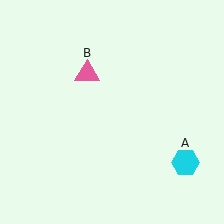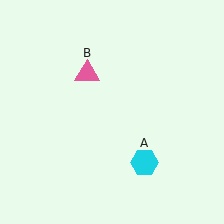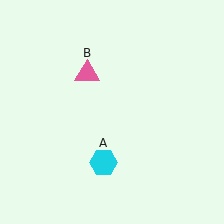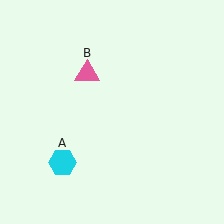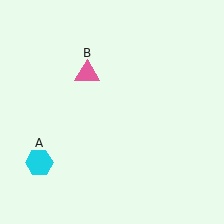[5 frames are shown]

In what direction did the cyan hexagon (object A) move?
The cyan hexagon (object A) moved left.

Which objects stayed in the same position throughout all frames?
Pink triangle (object B) remained stationary.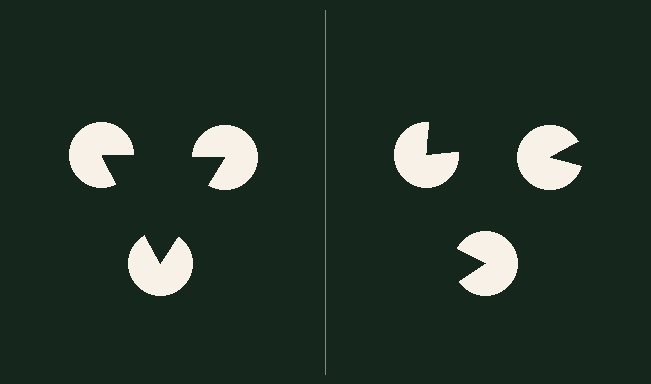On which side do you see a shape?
An illusory triangle appears on the left side. On the right side the wedge cuts are rotated, so no coherent shape forms.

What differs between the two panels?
The pac-man discs are positioned identically on both sides; only the wedge orientations differ. On the left they align to a triangle; on the right they are misaligned.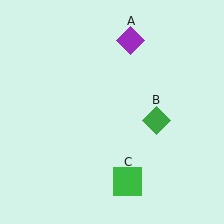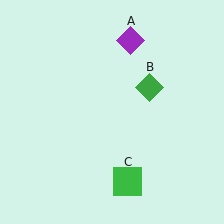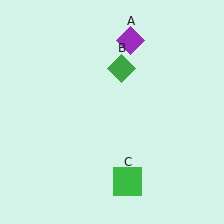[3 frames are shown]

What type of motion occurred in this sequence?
The green diamond (object B) rotated counterclockwise around the center of the scene.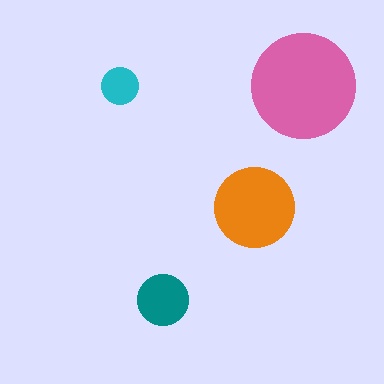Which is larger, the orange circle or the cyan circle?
The orange one.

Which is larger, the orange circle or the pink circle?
The pink one.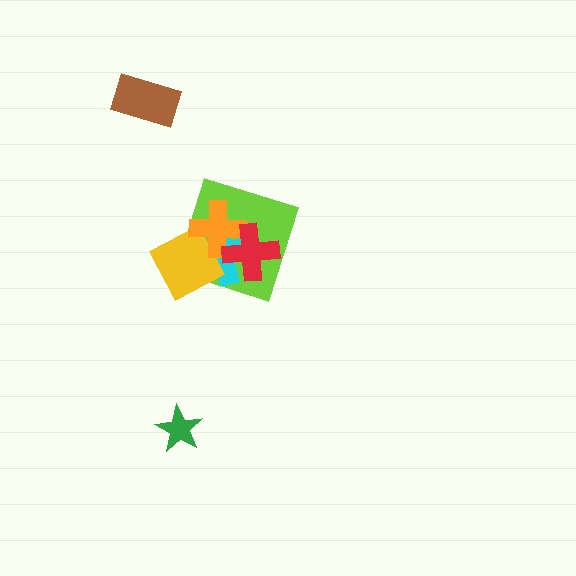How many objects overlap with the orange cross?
4 objects overlap with the orange cross.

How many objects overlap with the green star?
0 objects overlap with the green star.